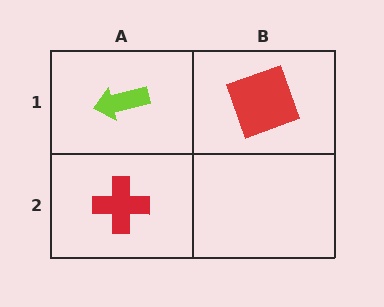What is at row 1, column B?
A red square.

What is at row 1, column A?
A lime arrow.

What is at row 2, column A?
A red cross.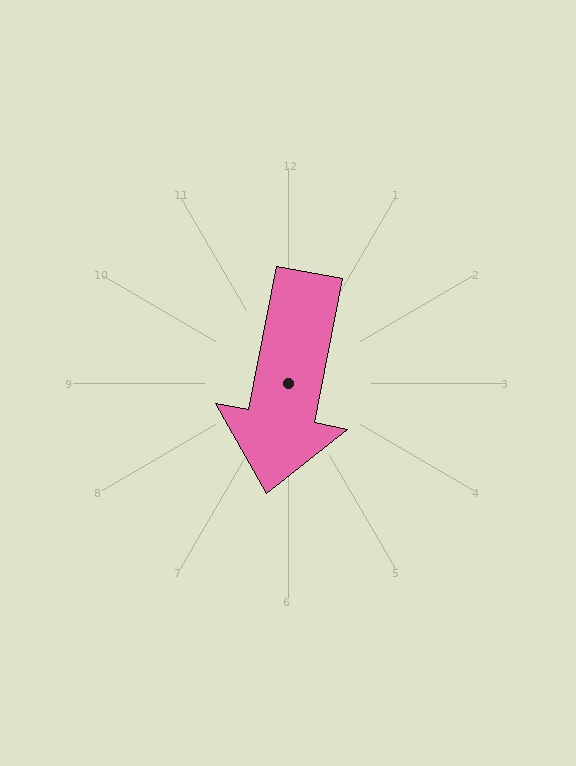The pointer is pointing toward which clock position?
Roughly 6 o'clock.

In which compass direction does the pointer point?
South.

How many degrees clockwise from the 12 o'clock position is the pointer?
Approximately 191 degrees.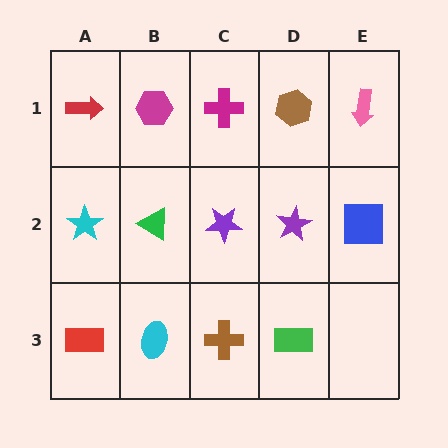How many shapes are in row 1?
5 shapes.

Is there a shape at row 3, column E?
No, that cell is empty.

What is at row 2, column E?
A blue square.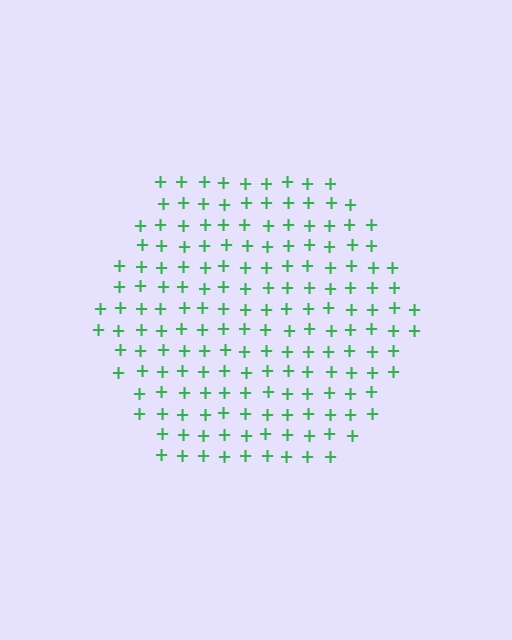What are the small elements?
The small elements are plus signs.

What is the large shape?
The large shape is a hexagon.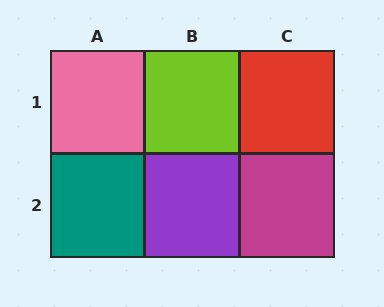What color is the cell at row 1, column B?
Lime.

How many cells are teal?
1 cell is teal.